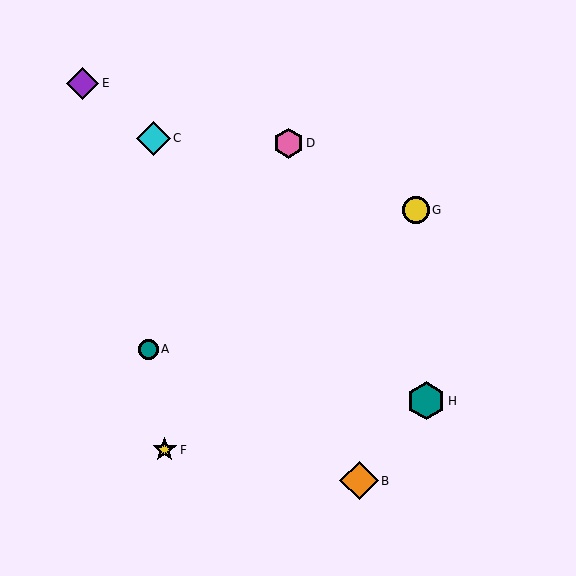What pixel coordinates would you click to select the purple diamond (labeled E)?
Click at (83, 83) to select the purple diamond E.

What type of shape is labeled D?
Shape D is a pink hexagon.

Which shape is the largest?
The orange diamond (labeled B) is the largest.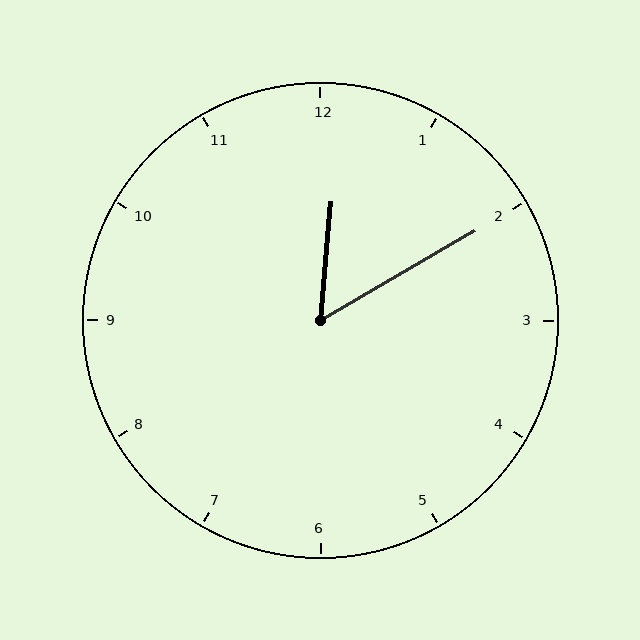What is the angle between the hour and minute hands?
Approximately 55 degrees.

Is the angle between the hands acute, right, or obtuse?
It is acute.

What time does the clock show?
12:10.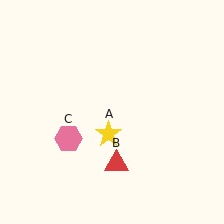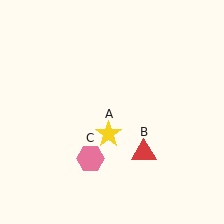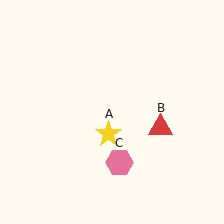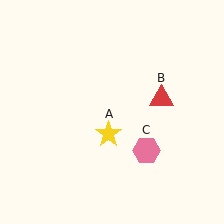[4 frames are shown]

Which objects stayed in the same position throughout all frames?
Yellow star (object A) remained stationary.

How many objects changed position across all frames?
2 objects changed position: red triangle (object B), pink hexagon (object C).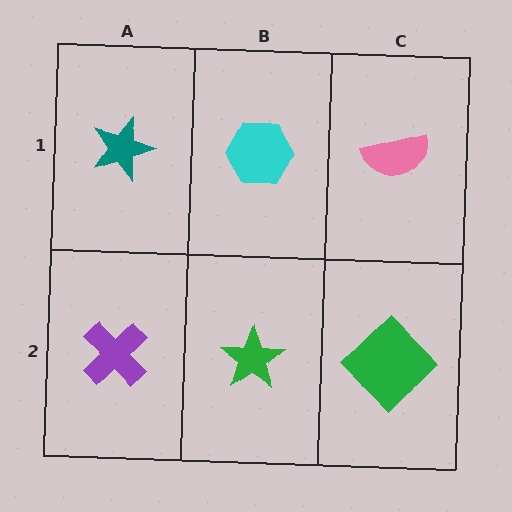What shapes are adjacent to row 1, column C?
A green diamond (row 2, column C), a cyan hexagon (row 1, column B).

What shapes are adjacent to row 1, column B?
A green star (row 2, column B), a teal star (row 1, column A), a pink semicircle (row 1, column C).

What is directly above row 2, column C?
A pink semicircle.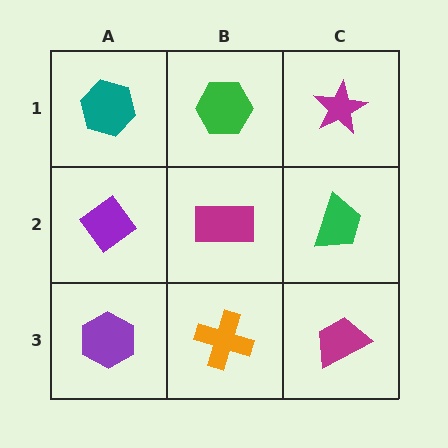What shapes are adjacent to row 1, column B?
A magenta rectangle (row 2, column B), a teal hexagon (row 1, column A), a magenta star (row 1, column C).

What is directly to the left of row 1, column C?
A green hexagon.